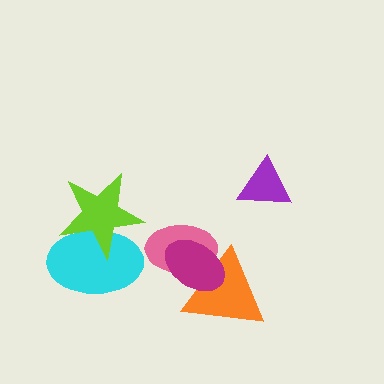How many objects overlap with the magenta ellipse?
2 objects overlap with the magenta ellipse.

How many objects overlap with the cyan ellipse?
1 object overlaps with the cyan ellipse.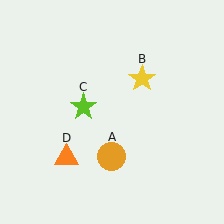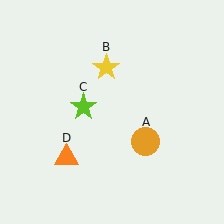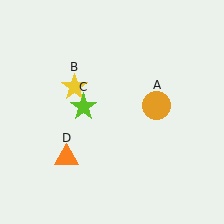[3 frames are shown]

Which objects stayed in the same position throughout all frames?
Lime star (object C) and orange triangle (object D) remained stationary.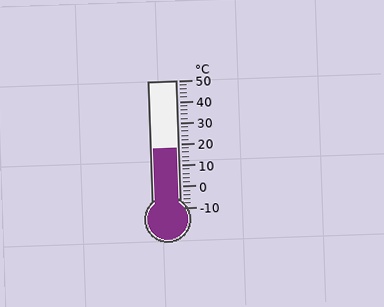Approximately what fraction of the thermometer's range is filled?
The thermometer is filled to approximately 45% of its range.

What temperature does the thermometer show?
The thermometer shows approximately 18°C.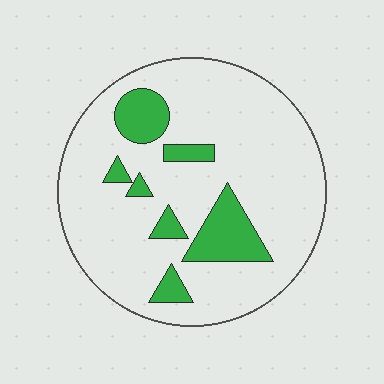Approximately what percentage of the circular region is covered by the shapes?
Approximately 15%.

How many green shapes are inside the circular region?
7.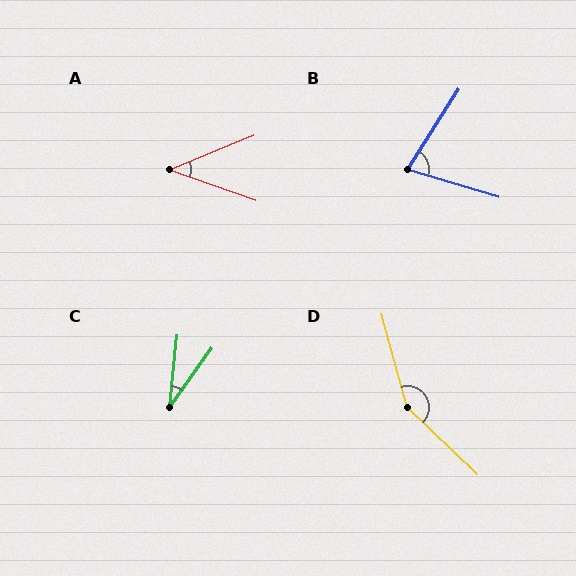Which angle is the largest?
D, at approximately 149 degrees.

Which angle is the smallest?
C, at approximately 29 degrees.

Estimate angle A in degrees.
Approximately 42 degrees.